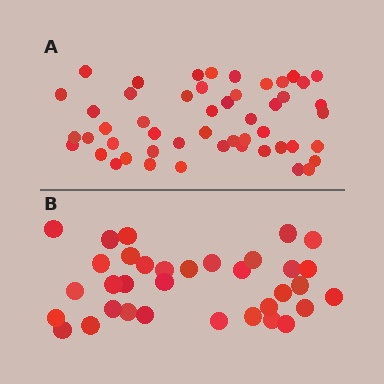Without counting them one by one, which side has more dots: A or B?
Region A (the top region) has more dots.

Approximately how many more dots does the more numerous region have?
Region A has approximately 15 more dots than region B.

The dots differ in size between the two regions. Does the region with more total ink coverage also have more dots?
No. Region B has more total ink coverage because its dots are larger, but region A actually contains more individual dots. Total area can be misleading — the number of items is what matters here.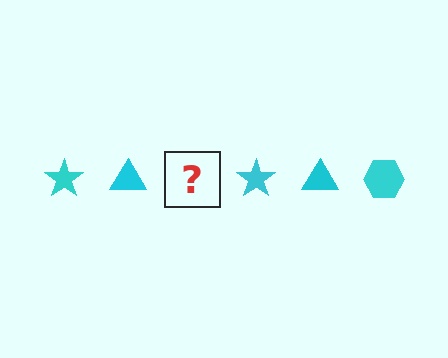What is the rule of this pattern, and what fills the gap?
The rule is that the pattern cycles through star, triangle, hexagon shapes in cyan. The gap should be filled with a cyan hexagon.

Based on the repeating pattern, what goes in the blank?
The blank should be a cyan hexagon.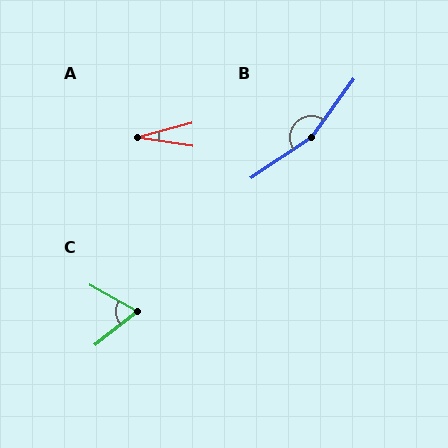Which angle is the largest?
B, at approximately 160 degrees.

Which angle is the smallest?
A, at approximately 24 degrees.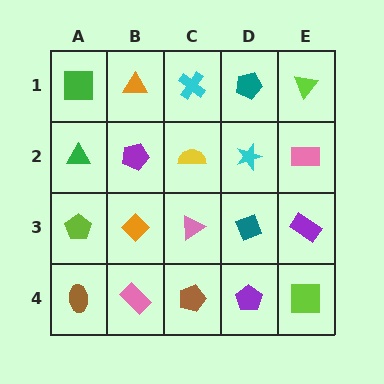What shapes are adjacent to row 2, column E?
A lime triangle (row 1, column E), a purple rectangle (row 3, column E), a cyan star (row 2, column D).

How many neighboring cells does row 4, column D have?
3.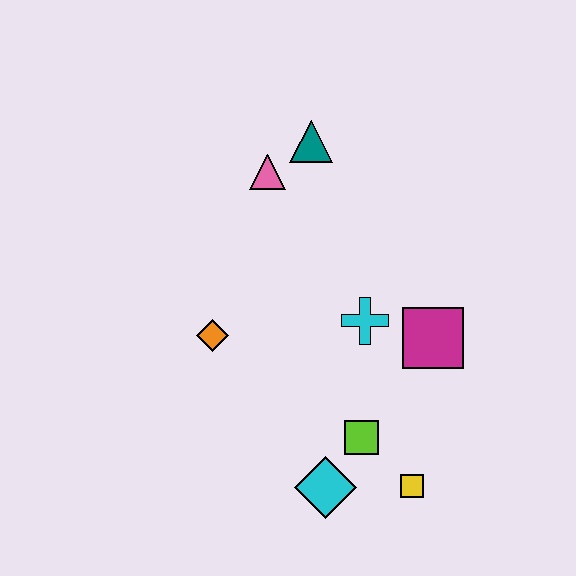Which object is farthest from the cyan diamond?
The teal triangle is farthest from the cyan diamond.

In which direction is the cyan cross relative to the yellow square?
The cyan cross is above the yellow square.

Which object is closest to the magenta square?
The cyan cross is closest to the magenta square.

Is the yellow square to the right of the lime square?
Yes